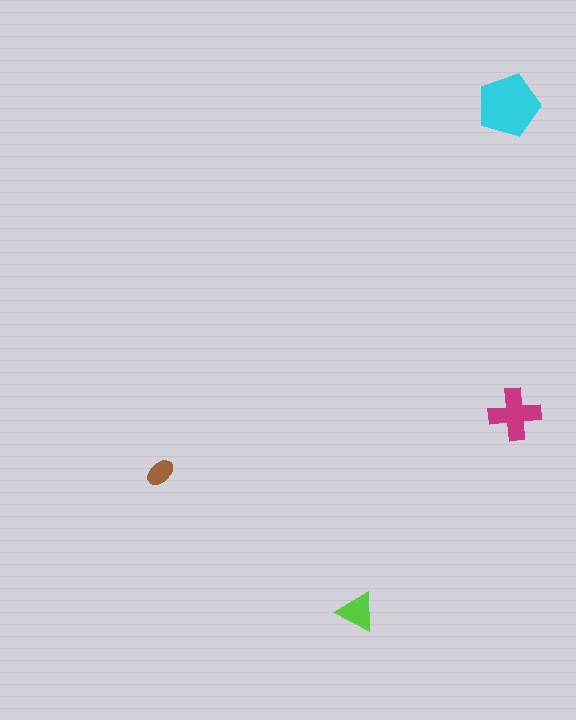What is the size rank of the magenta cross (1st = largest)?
2nd.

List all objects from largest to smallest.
The cyan pentagon, the magenta cross, the lime triangle, the brown ellipse.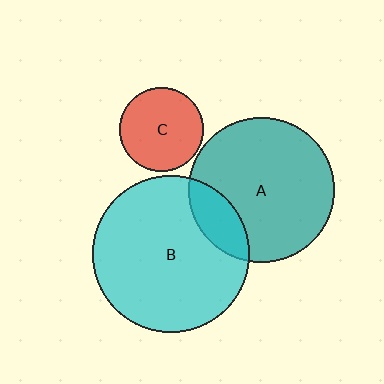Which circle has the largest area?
Circle B (cyan).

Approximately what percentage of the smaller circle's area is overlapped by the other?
Approximately 15%.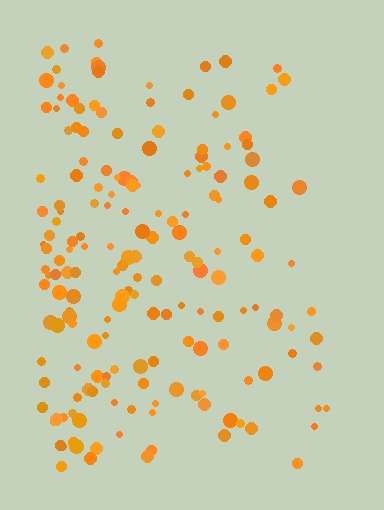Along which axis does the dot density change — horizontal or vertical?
Horizontal.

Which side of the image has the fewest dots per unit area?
The right.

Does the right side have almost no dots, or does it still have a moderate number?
Still a moderate number, just noticeably fewer than the left.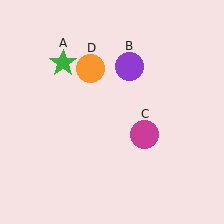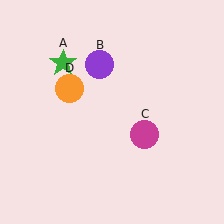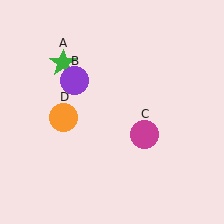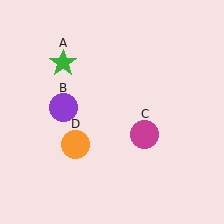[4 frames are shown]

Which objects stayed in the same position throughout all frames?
Green star (object A) and magenta circle (object C) remained stationary.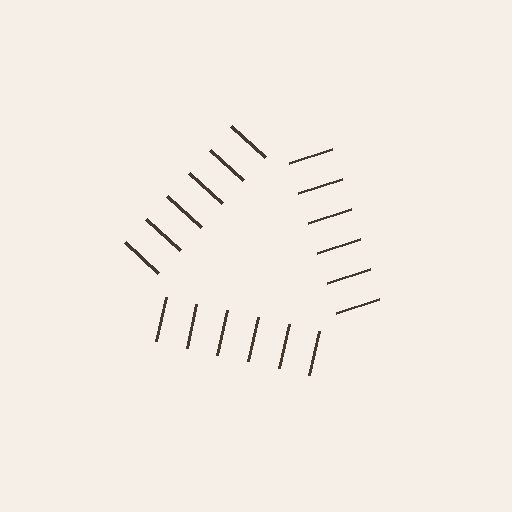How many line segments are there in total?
18 — 6 along each of the 3 edges.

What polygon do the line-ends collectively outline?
An illusory triangle — the line segments terminate on its edges but no continuous stroke is drawn.